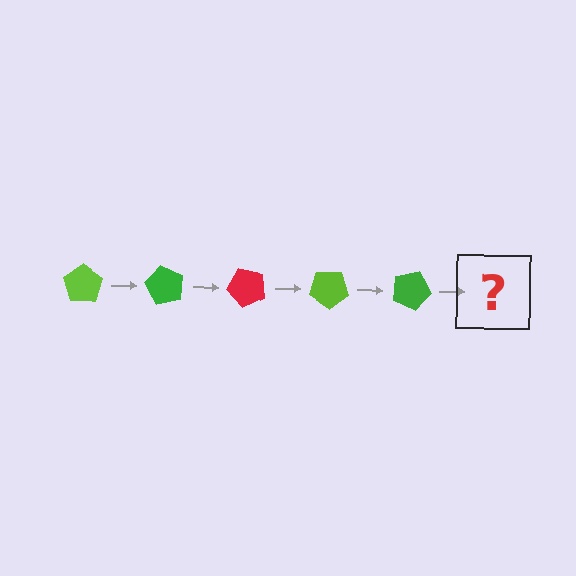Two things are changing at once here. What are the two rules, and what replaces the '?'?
The two rules are that it rotates 60 degrees each step and the color cycles through lime, green, and red. The '?' should be a red pentagon, rotated 300 degrees from the start.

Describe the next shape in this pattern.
It should be a red pentagon, rotated 300 degrees from the start.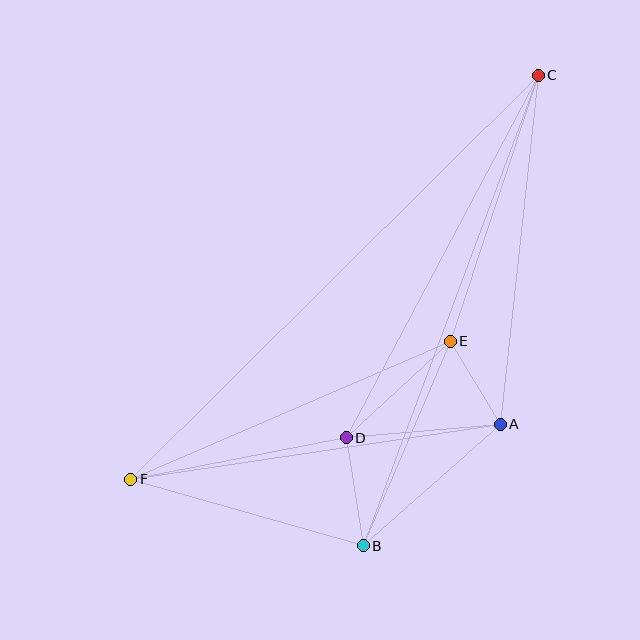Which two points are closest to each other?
Points A and E are closest to each other.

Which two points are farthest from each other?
Points C and F are farthest from each other.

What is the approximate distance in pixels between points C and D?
The distance between C and D is approximately 410 pixels.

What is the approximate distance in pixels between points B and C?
The distance between B and C is approximately 502 pixels.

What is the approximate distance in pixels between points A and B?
The distance between A and B is approximately 183 pixels.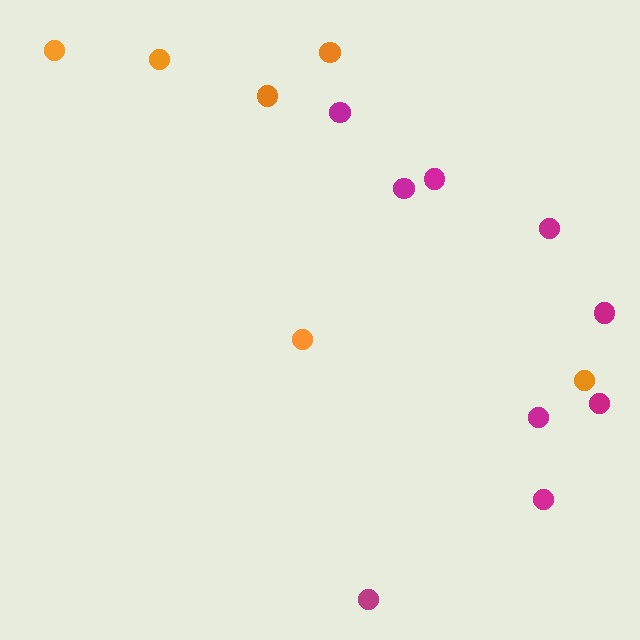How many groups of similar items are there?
There are 2 groups: one group of magenta circles (9) and one group of orange circles (6).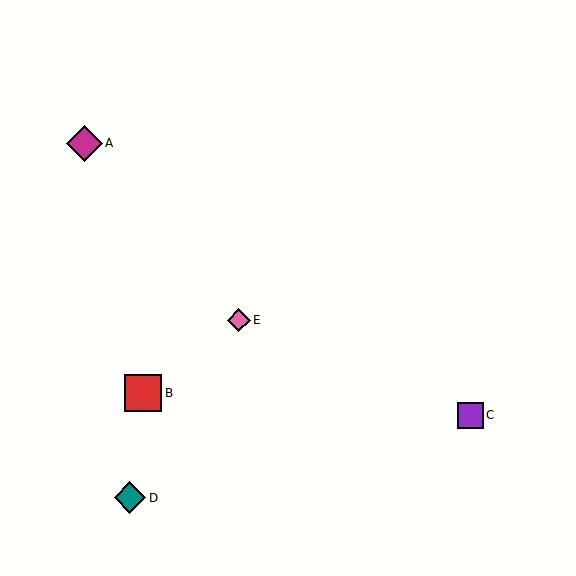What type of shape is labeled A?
Shape A is a magenta diamond.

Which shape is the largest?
The red square (labeled B) is the largest.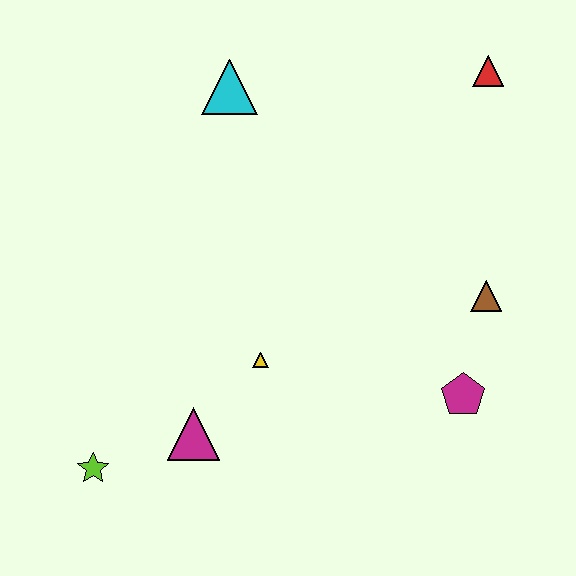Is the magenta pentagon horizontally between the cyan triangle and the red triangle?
Yes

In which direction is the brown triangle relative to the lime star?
The brown triangle is to the right of the lime star.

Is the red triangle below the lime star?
No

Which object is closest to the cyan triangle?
The red triangle is closest to the cyan triangle.